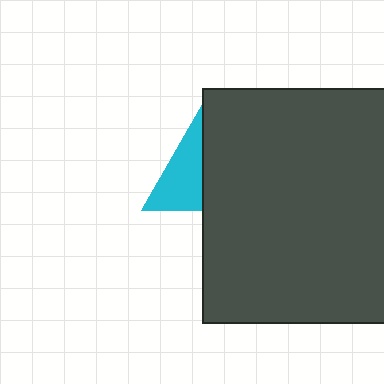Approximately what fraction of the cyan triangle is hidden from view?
Roughly 59% of the cyan triangle is hidden behind the dark gray square.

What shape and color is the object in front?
The object in front is a dark gray square.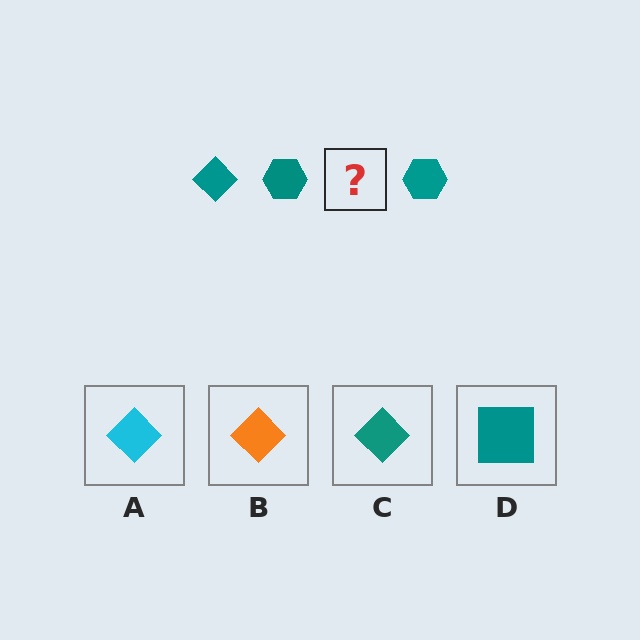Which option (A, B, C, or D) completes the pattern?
C.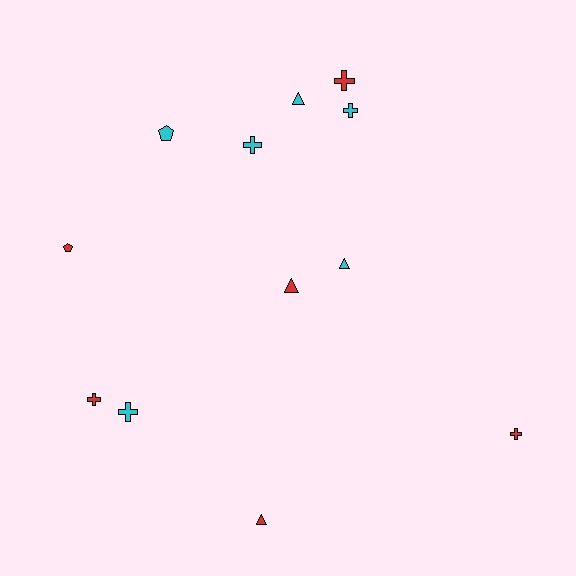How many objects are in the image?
There are 12 objects.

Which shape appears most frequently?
Cross, with 6 objects.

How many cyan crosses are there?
There are 3 cyan crosses.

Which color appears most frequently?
Red, with 6 objects.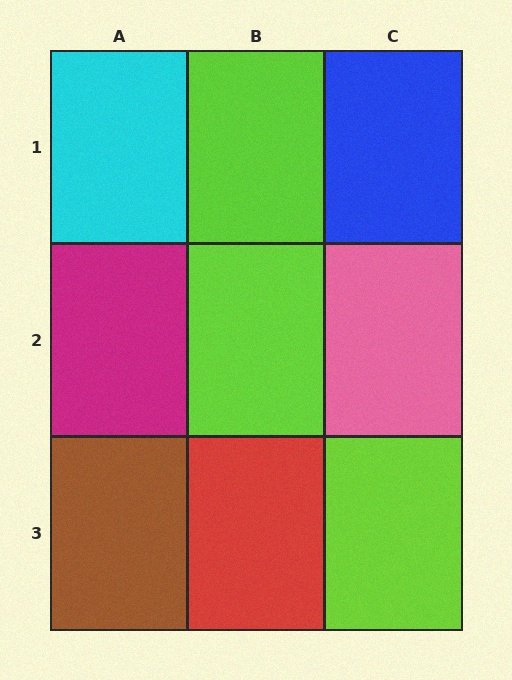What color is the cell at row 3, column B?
Red.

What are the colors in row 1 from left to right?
Cyan, lime, blue.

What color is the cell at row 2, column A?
Magenta.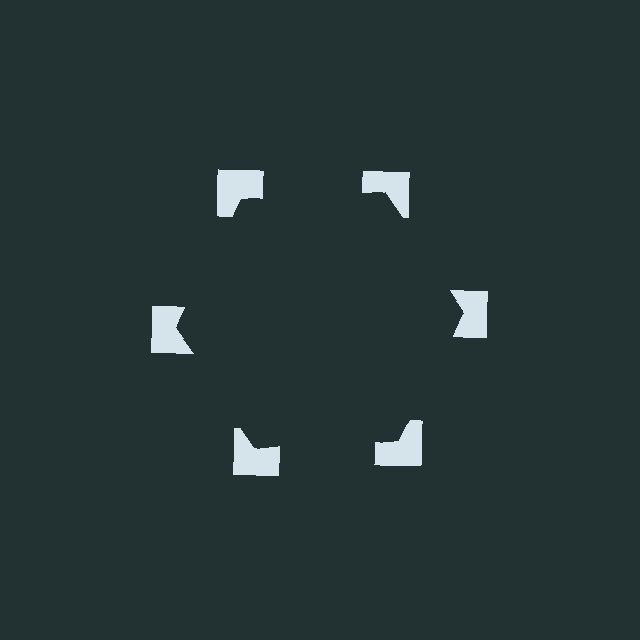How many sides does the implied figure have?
6 sides.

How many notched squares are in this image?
There are 6 — one at each vertex of the illusory hexagon.